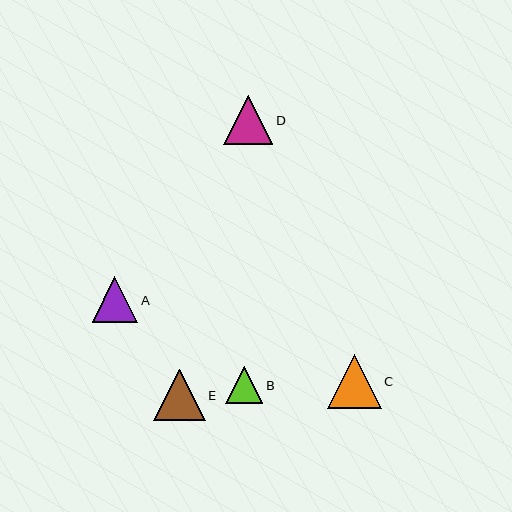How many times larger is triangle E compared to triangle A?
Triangle E is approximately 1.1 times the size of triangle A.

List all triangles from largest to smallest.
From largest to smallest: C, E, D, A, B.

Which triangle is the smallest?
Triangle B is the smallest with a size of approximately 37 pixels.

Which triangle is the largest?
Triangle C is the largest with a size of approximately 54 pixels.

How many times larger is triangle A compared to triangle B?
Triangle A is approximately 1.2 times the size of triangle B.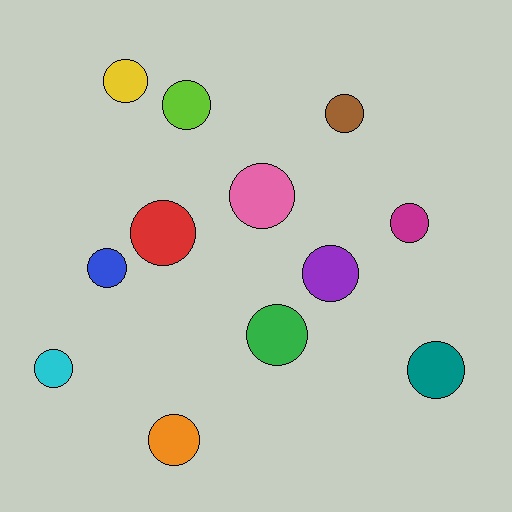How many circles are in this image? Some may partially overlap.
There are 12 circles.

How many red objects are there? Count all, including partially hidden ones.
There is 1 red object.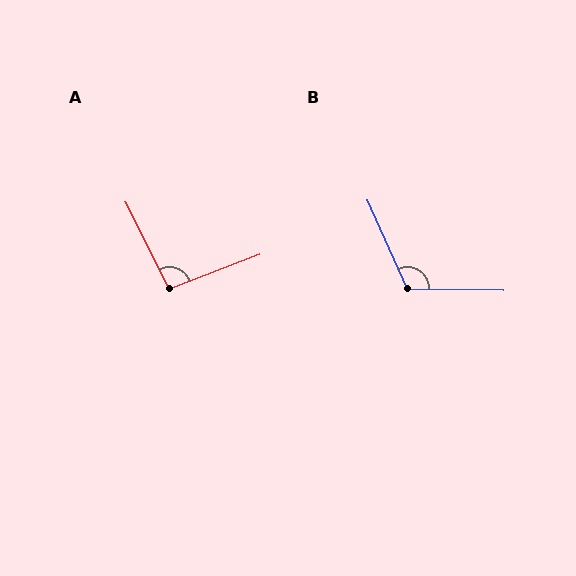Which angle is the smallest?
A, at approximately 96 degrees.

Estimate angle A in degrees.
Approximately 96 degrees.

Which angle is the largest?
B, at approximately 115 degrees.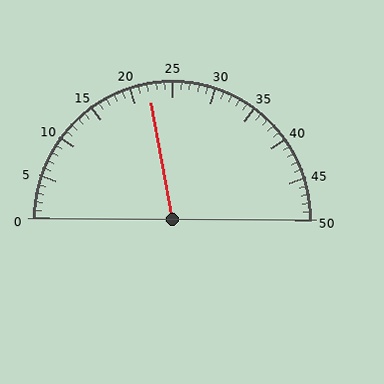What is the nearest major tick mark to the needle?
The nearest major tick mark is 20.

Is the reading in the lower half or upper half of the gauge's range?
The reading is in the lower half of the range (0 to 50).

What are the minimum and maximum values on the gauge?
The gauge ranges from 0 to 50.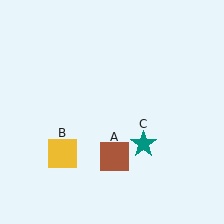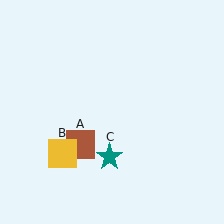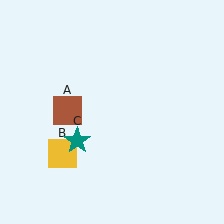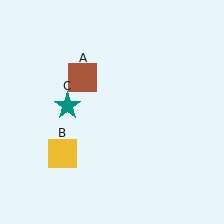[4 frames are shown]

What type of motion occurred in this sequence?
The brown square (object A), teal star (object C) rotated clockwise around the center of the scene.